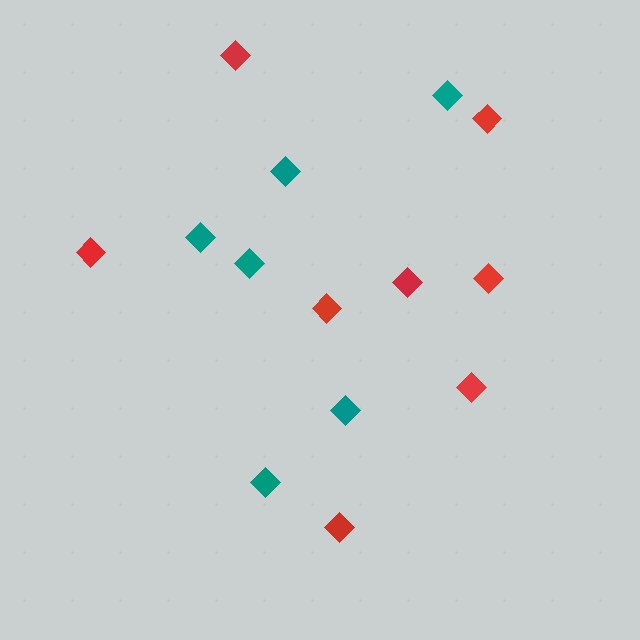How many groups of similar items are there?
There are 2 groups: one group of teal diamonds (6) and one group of red diamonds (8).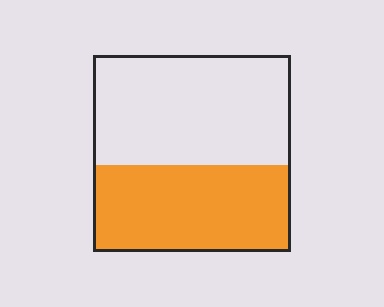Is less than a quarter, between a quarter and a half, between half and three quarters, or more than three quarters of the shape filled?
Between a quarter and a half.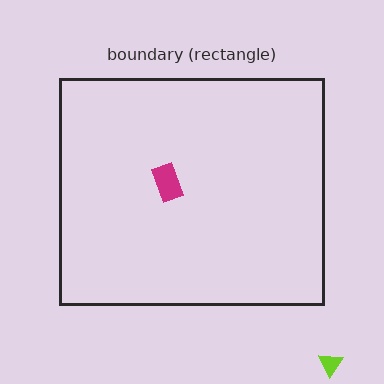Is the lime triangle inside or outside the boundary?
Outside.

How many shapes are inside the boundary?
1 inside, 1 outside.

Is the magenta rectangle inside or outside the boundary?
Inside.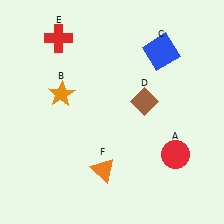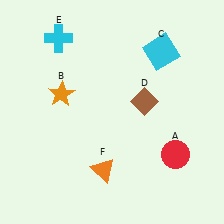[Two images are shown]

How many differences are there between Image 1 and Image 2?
There are 2 differences between the two images.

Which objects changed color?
C changed from blue to cyan. E changed from red to cyan.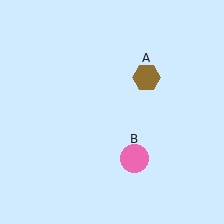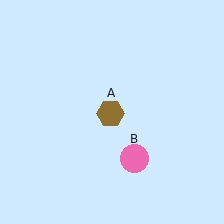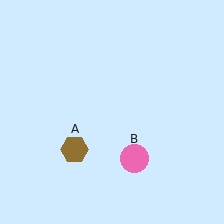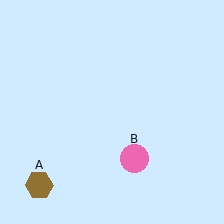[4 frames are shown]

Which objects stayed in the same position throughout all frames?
Pink circle (object B) remained stationary.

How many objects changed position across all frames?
1 object changed position: brown hexagon (object A).